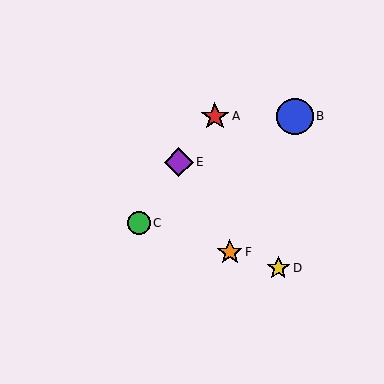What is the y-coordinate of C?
Object C is at y≈223.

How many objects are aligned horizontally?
2 objects (A, B) are aligned horizontally.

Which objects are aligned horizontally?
Objects A, B are aligned horizontally.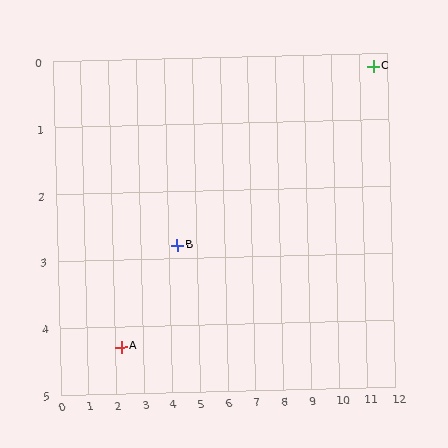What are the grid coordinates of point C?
Point C is at approximately (11.5, 0.2).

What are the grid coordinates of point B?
Point B is at approximately (4.3, 2.8).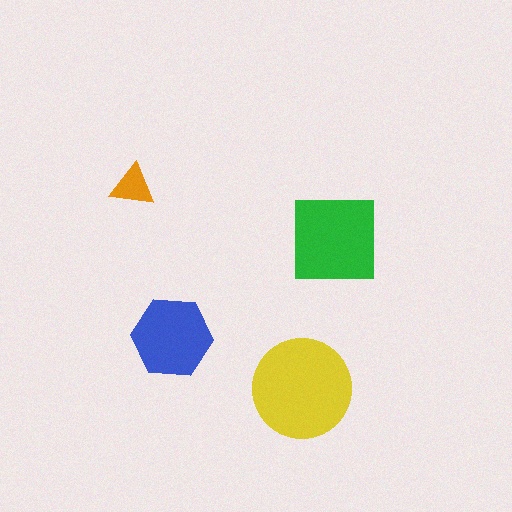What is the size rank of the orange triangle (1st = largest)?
4th.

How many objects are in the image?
There are 4 objects in the image.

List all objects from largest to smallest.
The yellow circle, the green square, the blue hexagon, the orange triangle.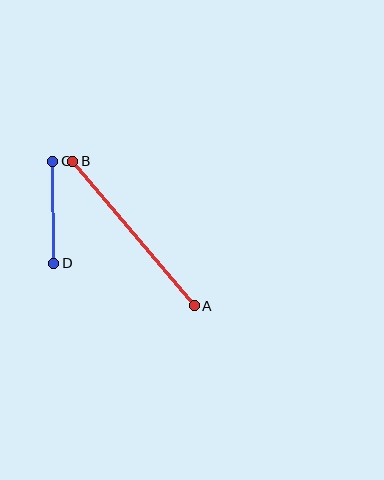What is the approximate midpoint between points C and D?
The midpoint is at approximately (53, 212) pixels.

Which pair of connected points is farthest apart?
Points A and B are farthest apart.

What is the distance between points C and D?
The distance is approximately 102 pixels.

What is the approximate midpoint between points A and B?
The midpoint is at approximately (134, 234) pixels.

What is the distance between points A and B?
The distance is approximately 189 pixels.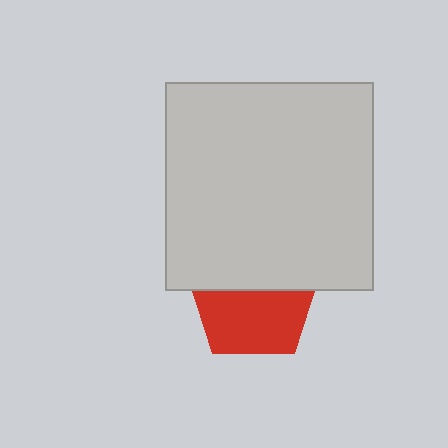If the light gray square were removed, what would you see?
You would see the complete red pentagon.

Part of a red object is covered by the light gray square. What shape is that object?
It is a pentagon.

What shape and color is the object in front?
The object in front is a light gray square.